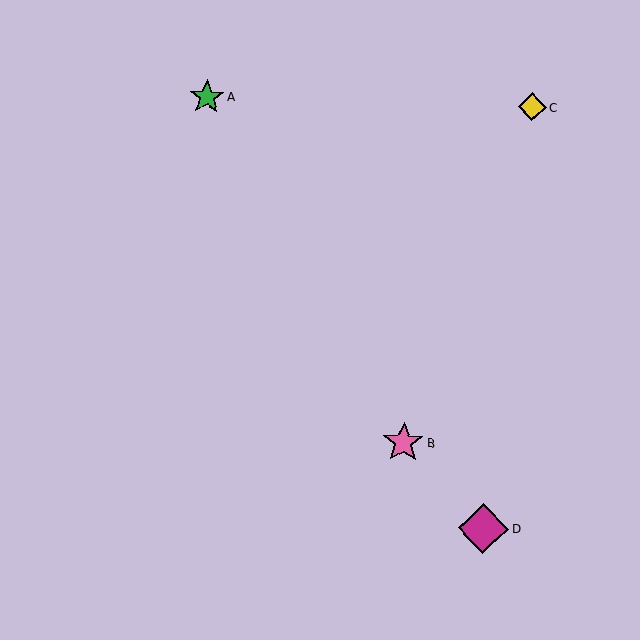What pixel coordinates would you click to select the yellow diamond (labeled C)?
Click at (532, 107) to select the yellow diamond C.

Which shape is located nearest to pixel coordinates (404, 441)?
The pink star (labeled B) at (403, 443) is nearest to that location.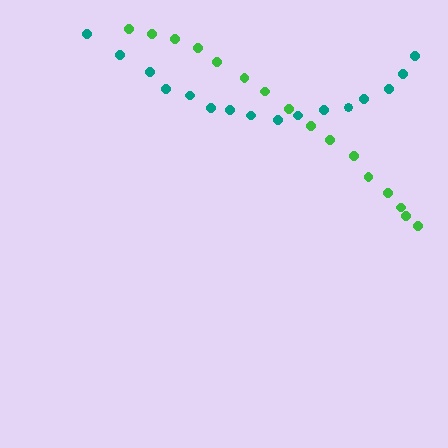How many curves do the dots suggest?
There are 2 distinct paths.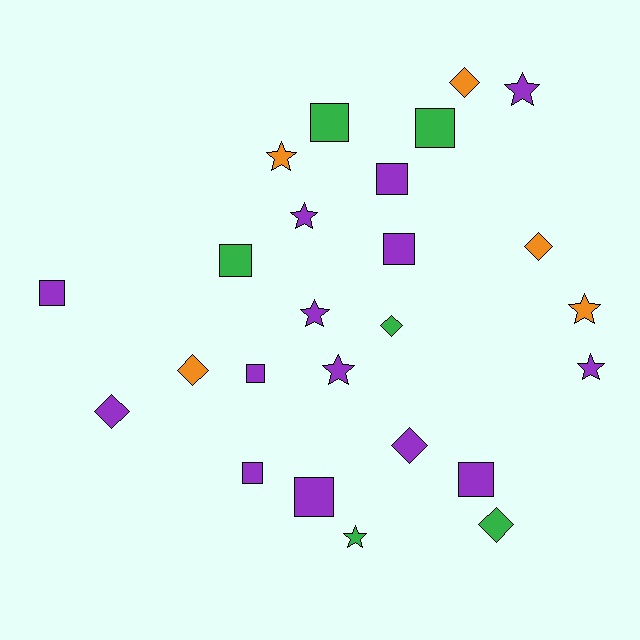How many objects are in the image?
There are 25 objects.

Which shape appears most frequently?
Square, with 10 objects.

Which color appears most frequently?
Purple, with 14 objects.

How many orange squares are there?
There are no orange squares.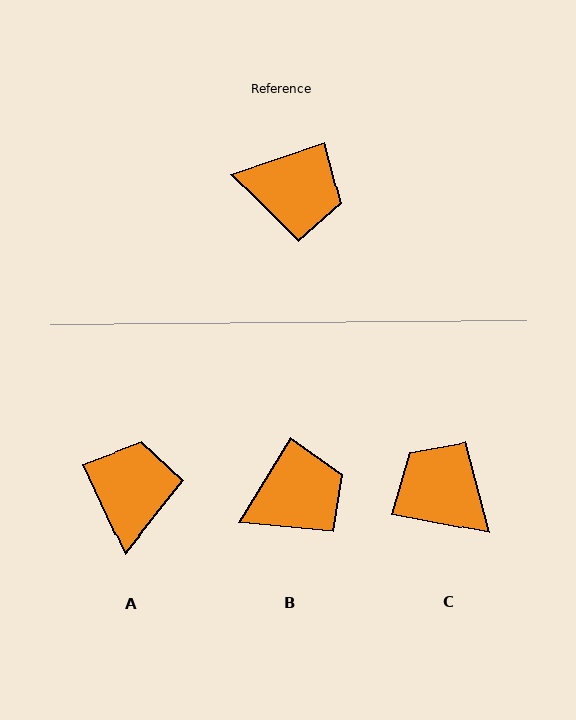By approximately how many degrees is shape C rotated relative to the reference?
Approximately 150 degrees counter-clockwise.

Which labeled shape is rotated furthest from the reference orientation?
C, about 150 degrees away.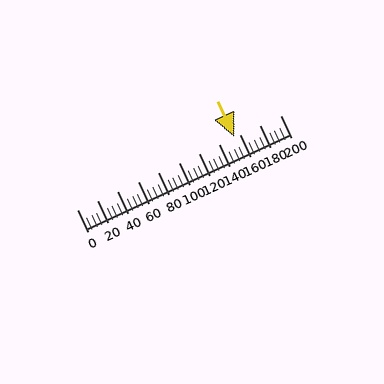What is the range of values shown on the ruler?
The ruler shows values from 0 to 200.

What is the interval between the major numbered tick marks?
The major tick marks are spaced 20 units apart.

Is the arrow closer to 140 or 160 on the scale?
The arrow is closer to 160.